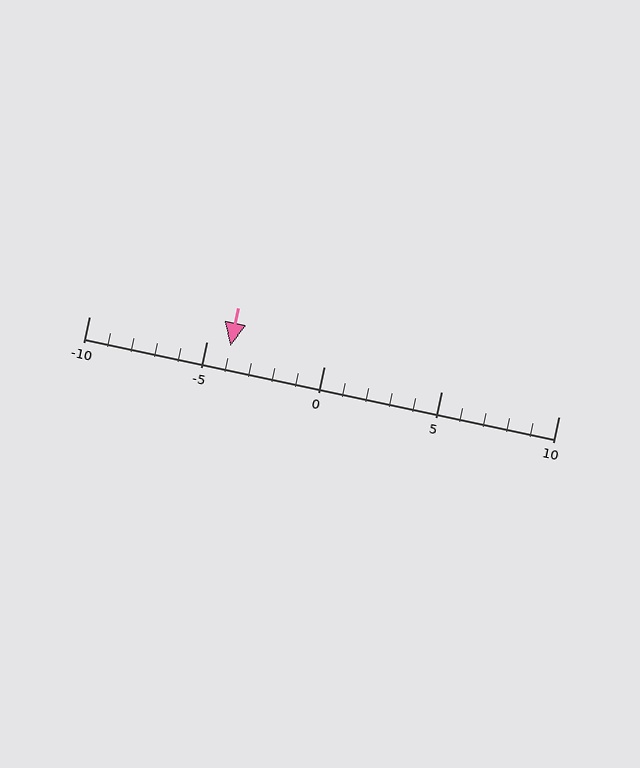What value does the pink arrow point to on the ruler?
The pink arrow points to approximately -4.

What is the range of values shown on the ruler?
The ruler shows values from -10 to 10.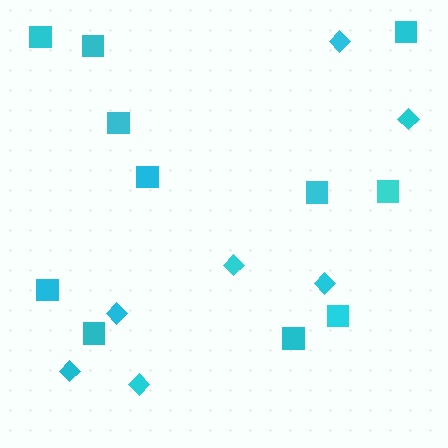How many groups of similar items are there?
There are 2 groups: one group of squares (11) and one group of diamonds (7).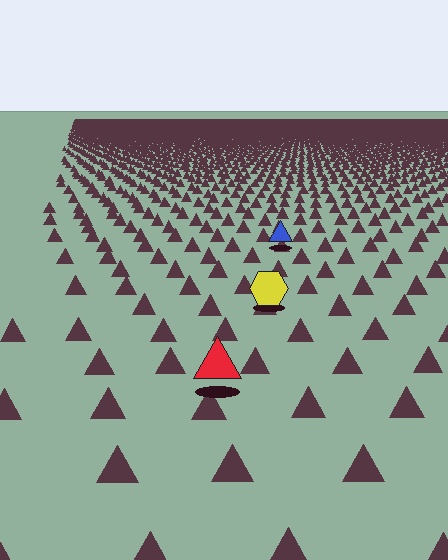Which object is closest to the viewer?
The red triangle is closest. The texture marks near it are larger and more spread out.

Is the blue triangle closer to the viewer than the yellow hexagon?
No. The yellow hexagon is closer — you can tell from the texture gradient: the ground texture is coarser near it.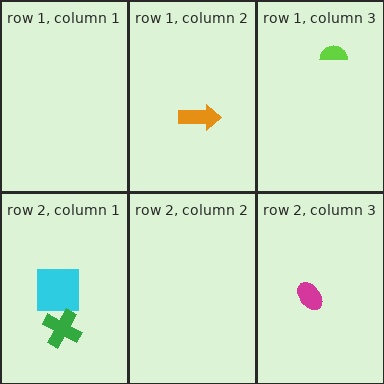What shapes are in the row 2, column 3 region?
The magenta ellipse.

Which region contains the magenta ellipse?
The row 2, column 3 region.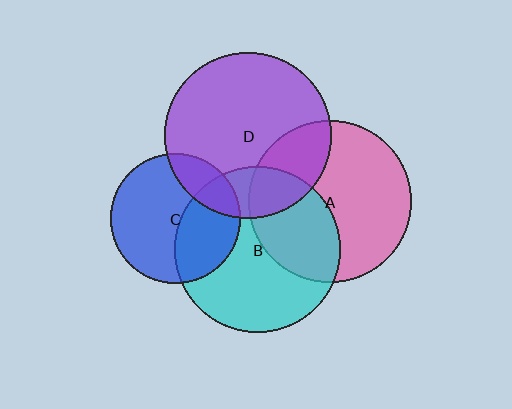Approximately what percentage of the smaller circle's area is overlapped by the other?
Approximately 35%.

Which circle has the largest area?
Circle D (purple).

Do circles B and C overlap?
Yes.